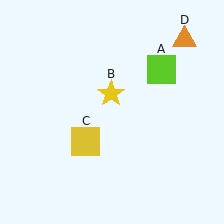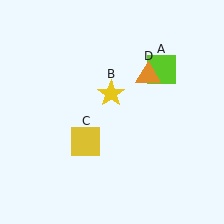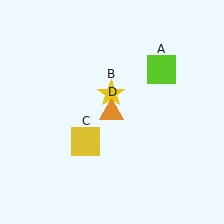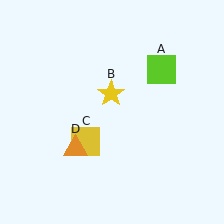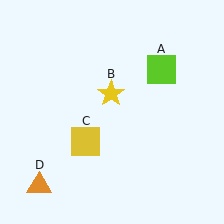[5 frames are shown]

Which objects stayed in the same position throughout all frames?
Lime square (object A) and yellow star (object B) and yellow square (object C) remained stationary.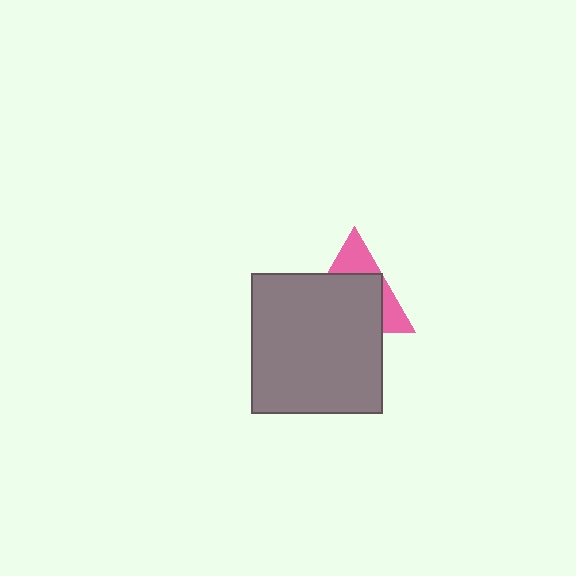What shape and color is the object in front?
The object in front is a gray rectangle.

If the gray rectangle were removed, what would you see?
You would see the complete pink triangle.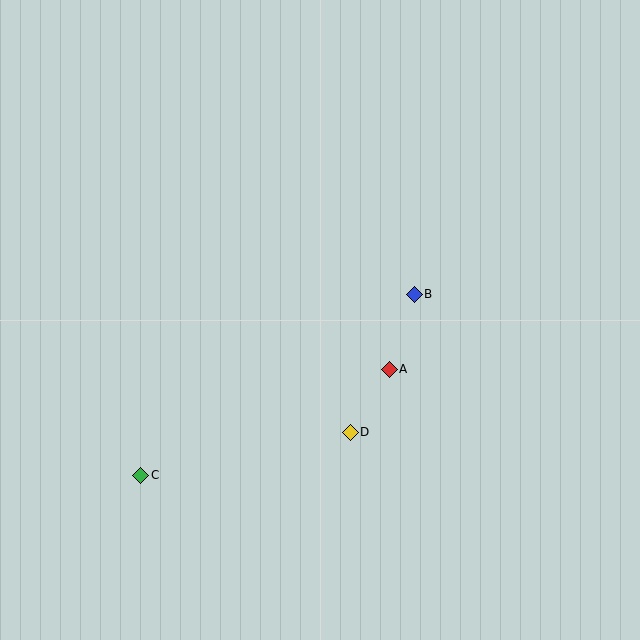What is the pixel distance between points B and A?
The distance between B and A is 79 pixels.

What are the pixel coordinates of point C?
Point C is at (141, 475).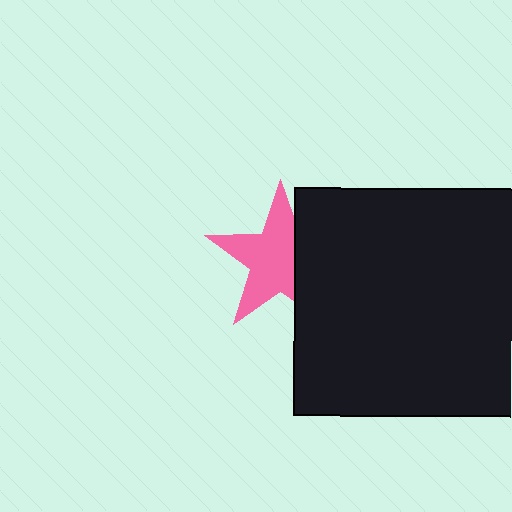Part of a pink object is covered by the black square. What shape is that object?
It is a star.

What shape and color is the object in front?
The object in front is a black square.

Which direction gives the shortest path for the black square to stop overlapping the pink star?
Moving right gives the shortest separation.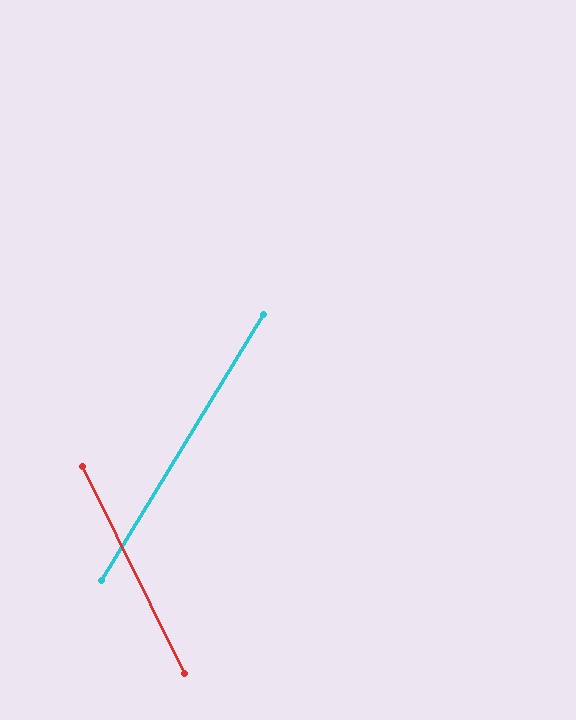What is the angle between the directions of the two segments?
Approximately 58 degrees.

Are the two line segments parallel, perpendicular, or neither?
Neither parallel nor perpendicular — they differ by about 58°.